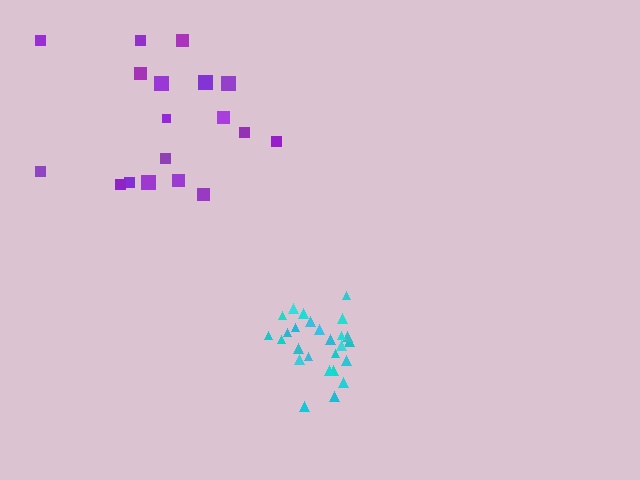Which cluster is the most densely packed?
Cyan.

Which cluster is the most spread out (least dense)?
Purple.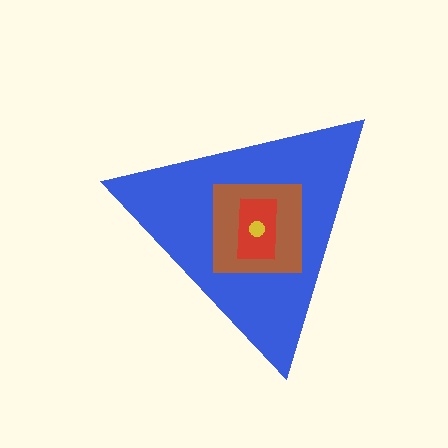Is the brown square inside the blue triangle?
Yes.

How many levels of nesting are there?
4.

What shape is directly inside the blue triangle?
The brown square.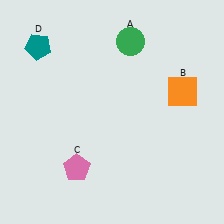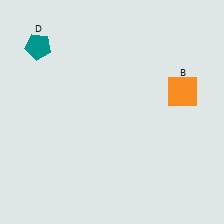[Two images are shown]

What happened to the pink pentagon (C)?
The pink pentagon (C) was removed in Image 2. It was in the bottom-left area of Image 1.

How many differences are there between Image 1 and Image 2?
There are 2 differences between the two images.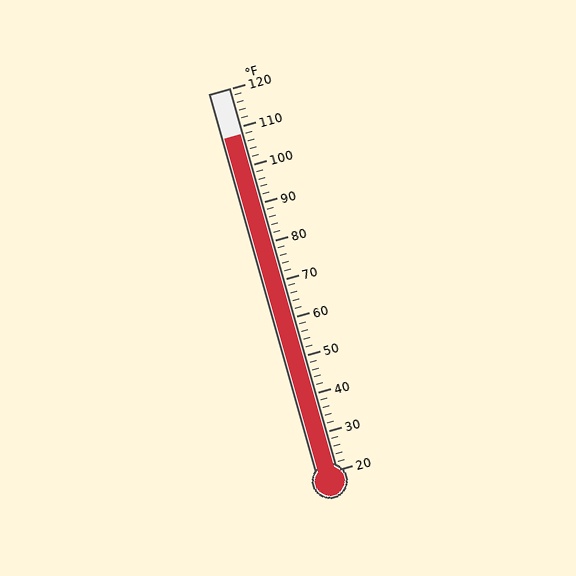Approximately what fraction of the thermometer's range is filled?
The thermometer is filled to approximately 90% of its range.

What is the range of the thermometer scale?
The thermometer scale ranges from 20°F to 120°F.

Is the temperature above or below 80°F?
The temperature is above 80°F.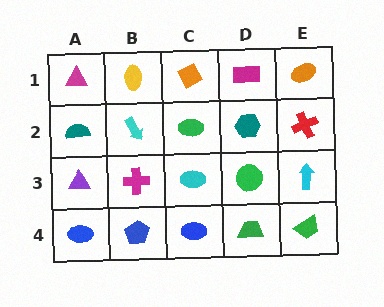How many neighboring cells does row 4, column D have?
3.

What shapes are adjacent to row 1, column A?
A teal semicircle (row 2, column A), a yellow ellipse (row 1, column B).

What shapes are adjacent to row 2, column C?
An orange diamond (row 1, column C), a cyan ellipse (row 3, column C), a cyan arrow (row 2, column B), a teal hexagon (row 2, column D).